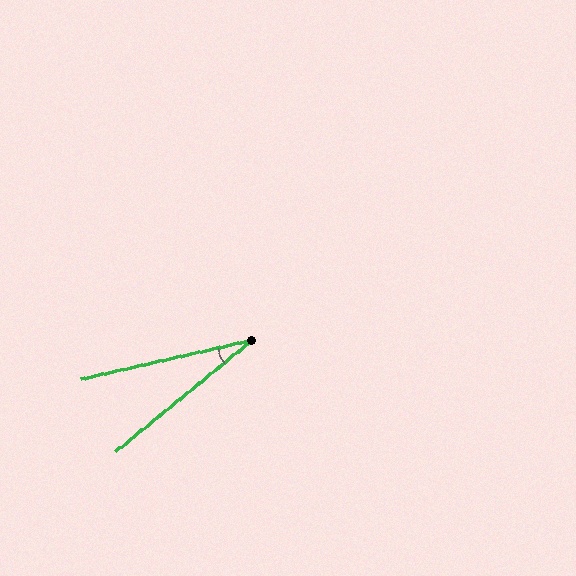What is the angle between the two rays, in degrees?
Approximately 26 degrees.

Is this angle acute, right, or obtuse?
It is acute.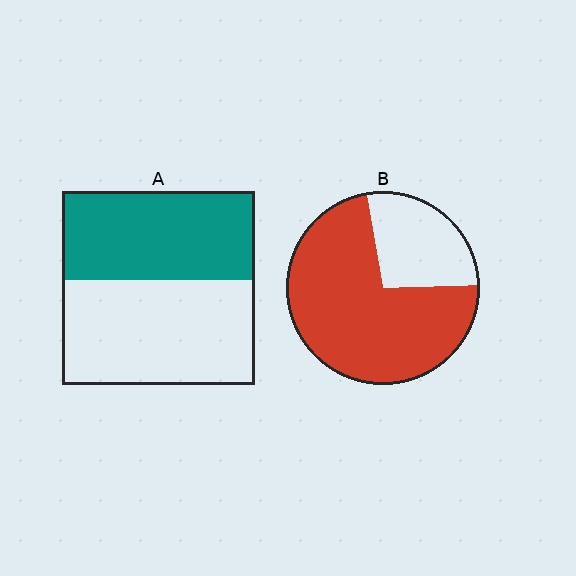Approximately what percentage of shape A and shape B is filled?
A is approximately 45% and B is approximately 75%.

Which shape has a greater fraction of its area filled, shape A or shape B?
Shape B.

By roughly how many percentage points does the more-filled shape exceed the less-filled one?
By roughly 25 percentage points (B over A).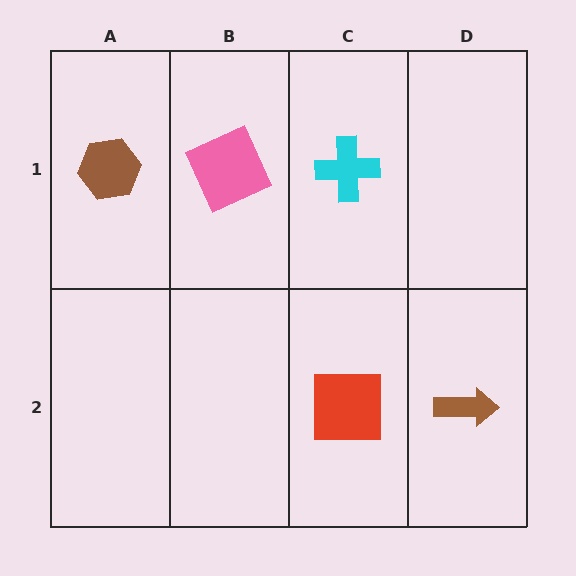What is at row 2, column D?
A brown arrow.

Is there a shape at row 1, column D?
No, that cell is empty.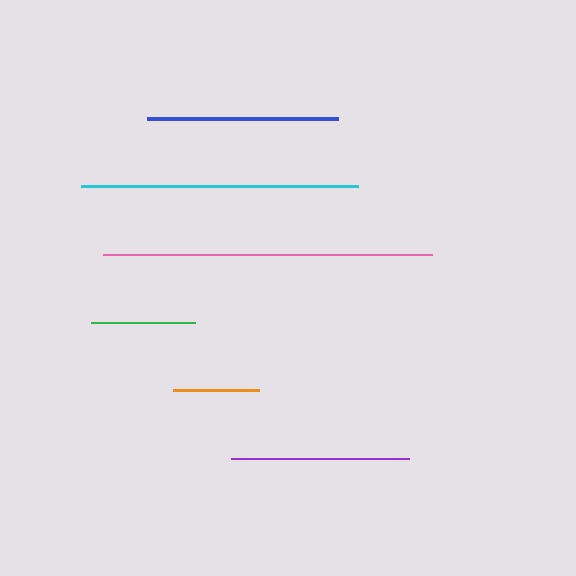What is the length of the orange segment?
The orange segment is approximately 87 pixels long.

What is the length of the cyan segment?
The cyan segment is approximately 278 pixels long.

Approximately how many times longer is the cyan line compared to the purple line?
The cyan line is approximately 1.6 times the length of the purple line.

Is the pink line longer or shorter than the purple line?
The pink line is longer than the purple line.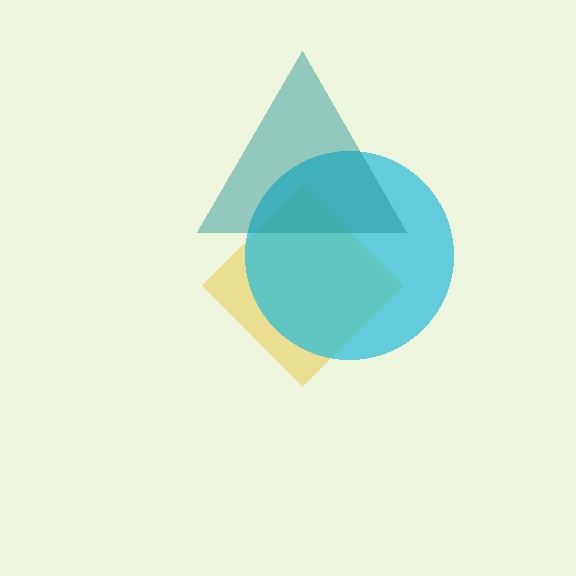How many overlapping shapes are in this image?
There are 3 overlapping shapes in the image.